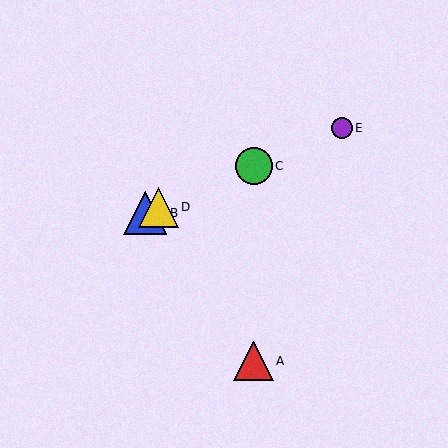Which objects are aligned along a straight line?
Objects B, C, D, E are aligned along a straight line.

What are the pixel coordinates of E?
Object E is at (342, 128).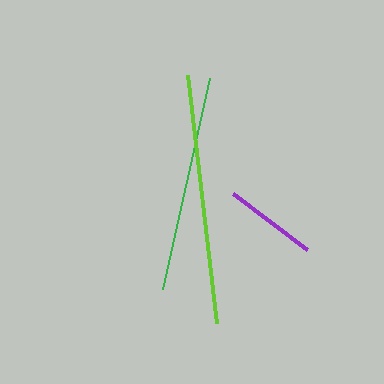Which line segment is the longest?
The lime line is the longest at approximately 250 pixels.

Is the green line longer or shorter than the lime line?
The lime line is longer than the green line.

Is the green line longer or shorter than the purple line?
The green line is longer than the purple line.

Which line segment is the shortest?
The purple line is the shortest at approximately 92 pixels.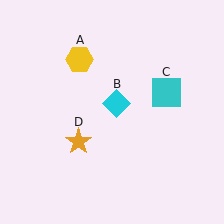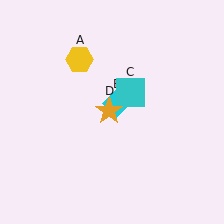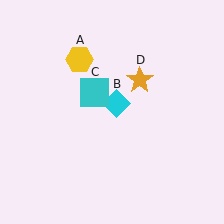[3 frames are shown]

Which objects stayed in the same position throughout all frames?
Yellow hexagon (object A) and cyan diamond (object B) remained stationary.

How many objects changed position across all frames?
2 objects changed position: cyan square (object C), orange star (object D).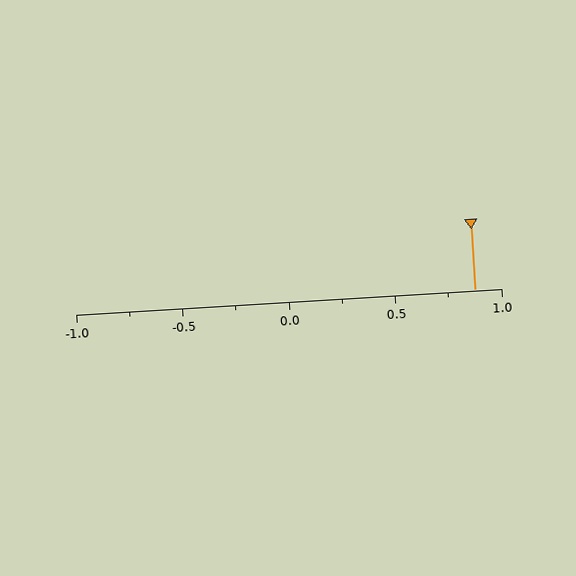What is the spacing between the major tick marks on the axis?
The major ticks are spaced 0.5 apart.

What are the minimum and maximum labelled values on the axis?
The axis runs from -1.0 to 1.0.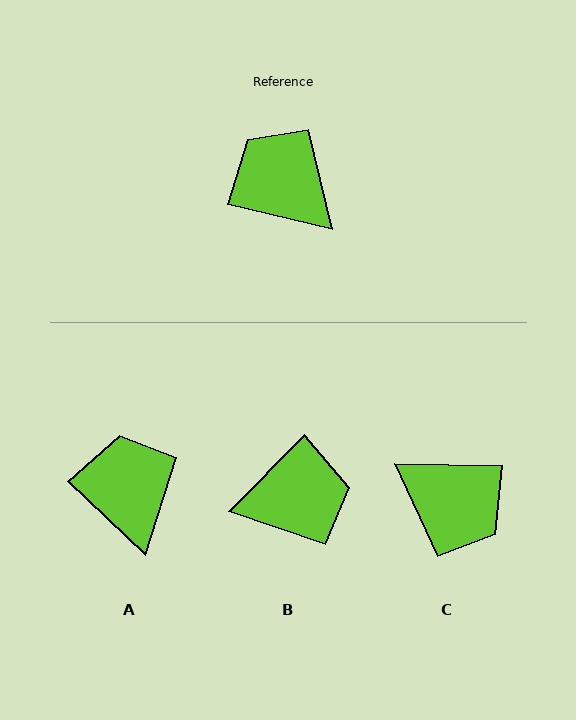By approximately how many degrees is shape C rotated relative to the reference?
Approximately 168 degrees clockwise.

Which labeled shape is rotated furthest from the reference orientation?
C, about 168 degrees away.